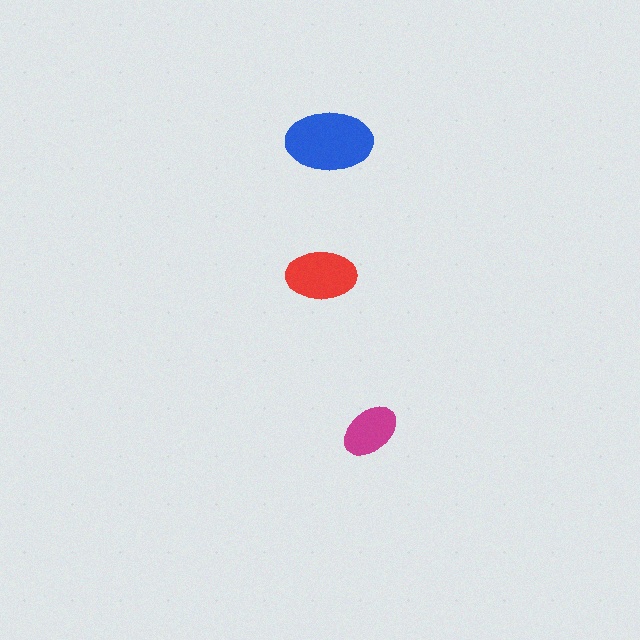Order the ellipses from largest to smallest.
the blue one, the red one, the magenta one.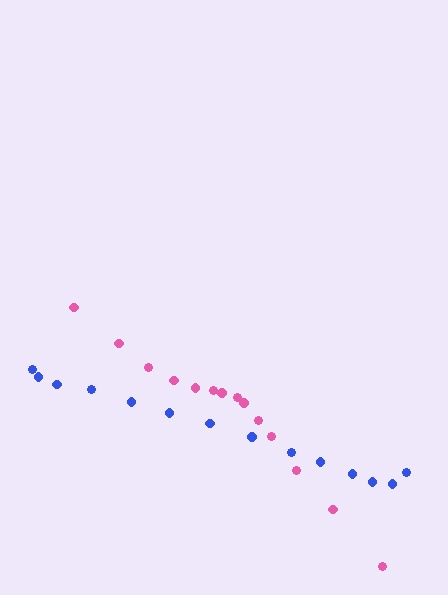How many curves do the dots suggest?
There are 2 distinct paths.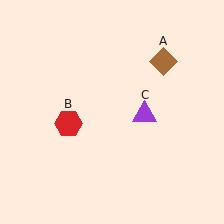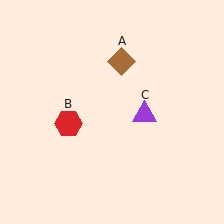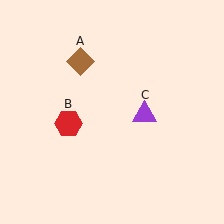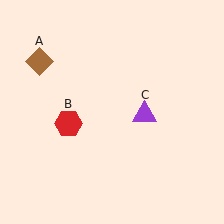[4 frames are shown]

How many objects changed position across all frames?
1 object changed position: brown diamond (object A).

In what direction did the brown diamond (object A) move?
The brown diamond (object A) moved left.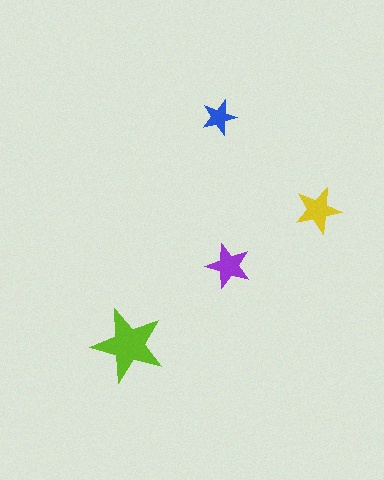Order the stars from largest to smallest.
the lime one, the yellow one, the purple one, the blue one.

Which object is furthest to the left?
The lime star is leftmost.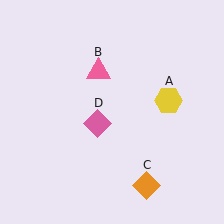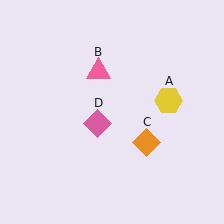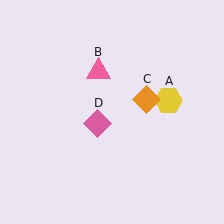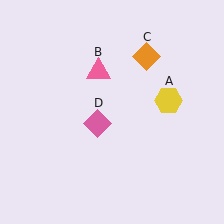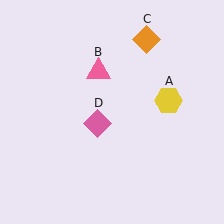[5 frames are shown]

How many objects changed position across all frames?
1 object changed position: orange diamond (object C).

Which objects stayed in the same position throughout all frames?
Yellow hexagon (object A) and pink triangle (object B) and pink diamond (object D) remained stationary.